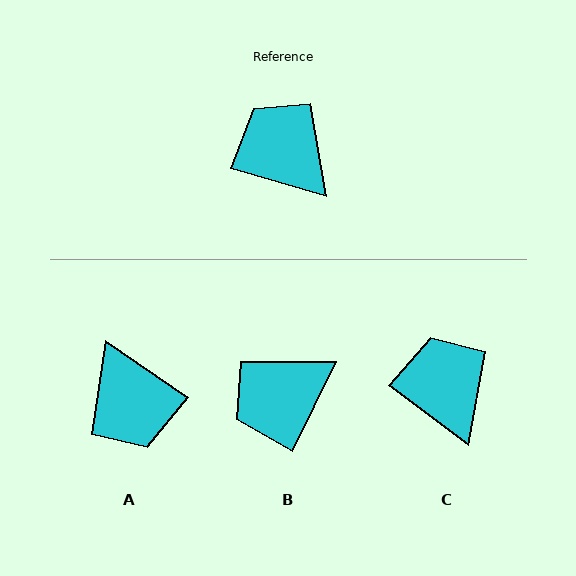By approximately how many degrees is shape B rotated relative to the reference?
Approximately 81 degrees counter-clockwise.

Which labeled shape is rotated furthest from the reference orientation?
A, about 162 degrees away.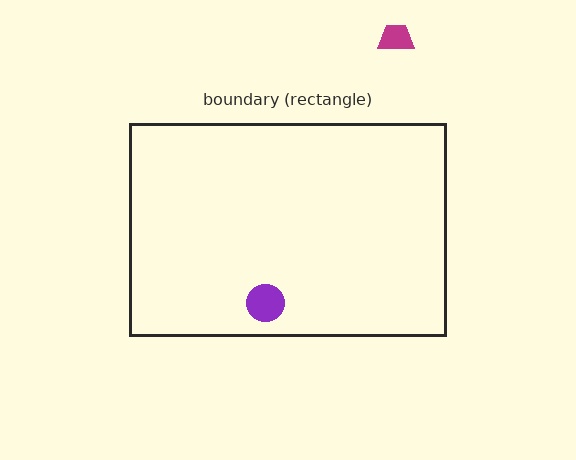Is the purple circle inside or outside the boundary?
Inside.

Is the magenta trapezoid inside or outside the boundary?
Outside.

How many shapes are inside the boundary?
1 inside, 1 outside.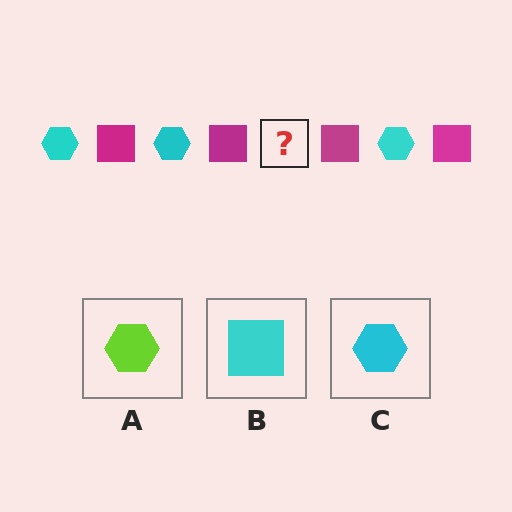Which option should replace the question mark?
Option C.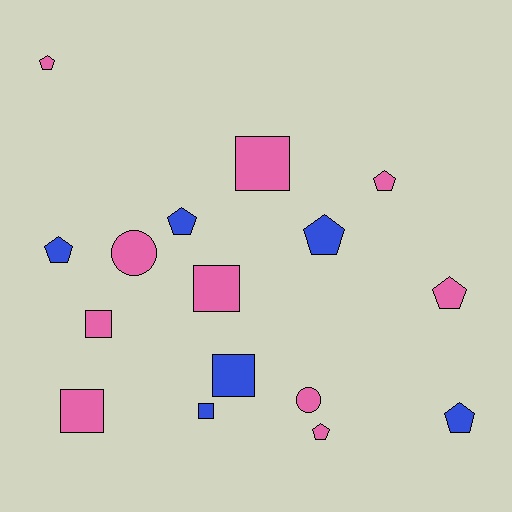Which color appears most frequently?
Pink, with 10 objects.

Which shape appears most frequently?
Pentagon, with 8 objects.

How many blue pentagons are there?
There are 4 blue pentagons.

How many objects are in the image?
There are 16 objects.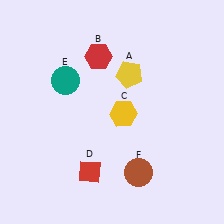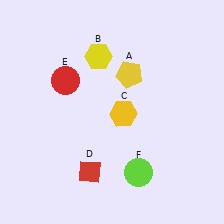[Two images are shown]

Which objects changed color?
B changed from red to yellow. E changed from teal to red. F changed from brown to lime.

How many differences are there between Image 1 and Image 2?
There are 3 differences between the two images.